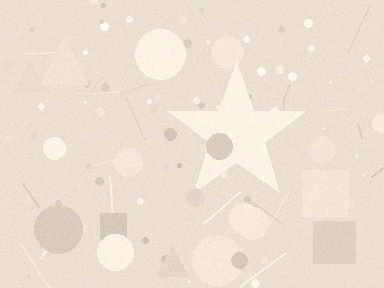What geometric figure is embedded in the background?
A star is embedded in the background.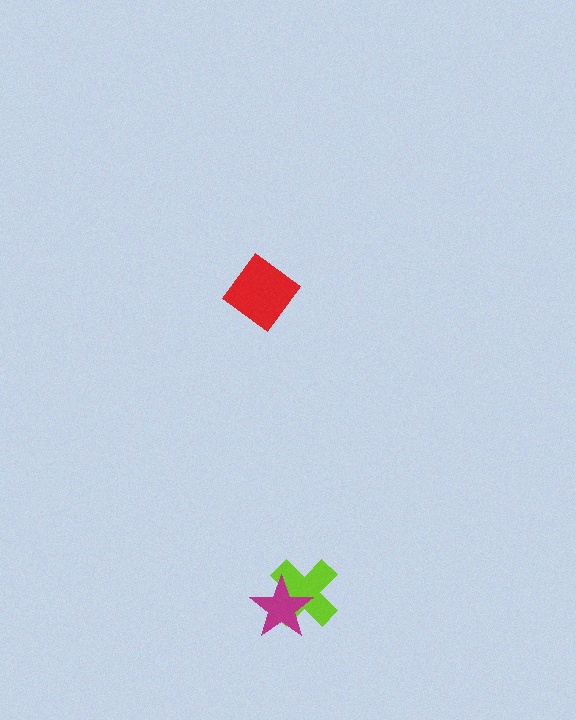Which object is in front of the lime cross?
The magenta star is in front of the lime cross.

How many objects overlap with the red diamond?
0 objects overlap with the red diamond.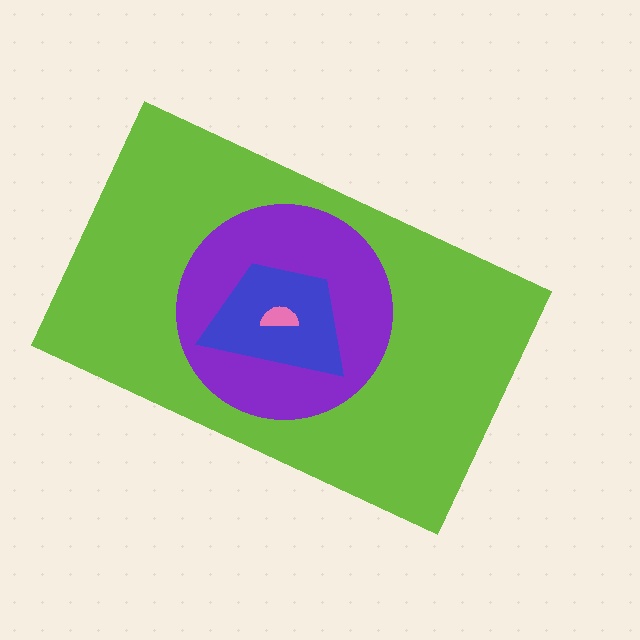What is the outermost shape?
The lime rectangle.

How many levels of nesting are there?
4.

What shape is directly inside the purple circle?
The blue trapezoid.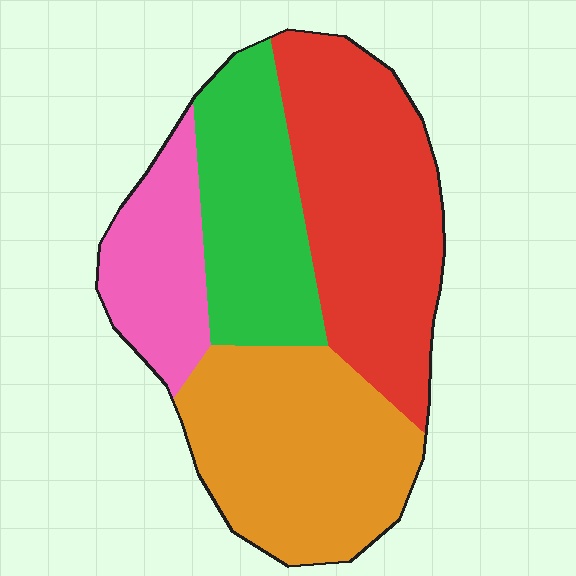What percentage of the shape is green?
Green takes up between a sixth and a third of the shape.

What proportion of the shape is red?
Red takes up about one third (1/3) of the shape.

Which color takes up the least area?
Pink, at roughly 15%.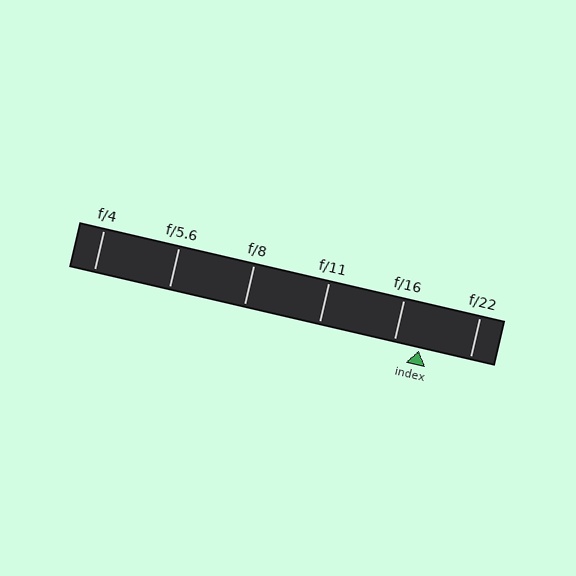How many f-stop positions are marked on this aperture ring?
There are 6 f-stop positions marked.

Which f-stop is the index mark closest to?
The index mark is closest to f/16.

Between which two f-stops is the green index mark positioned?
The index mark is between f/16 and f/22.